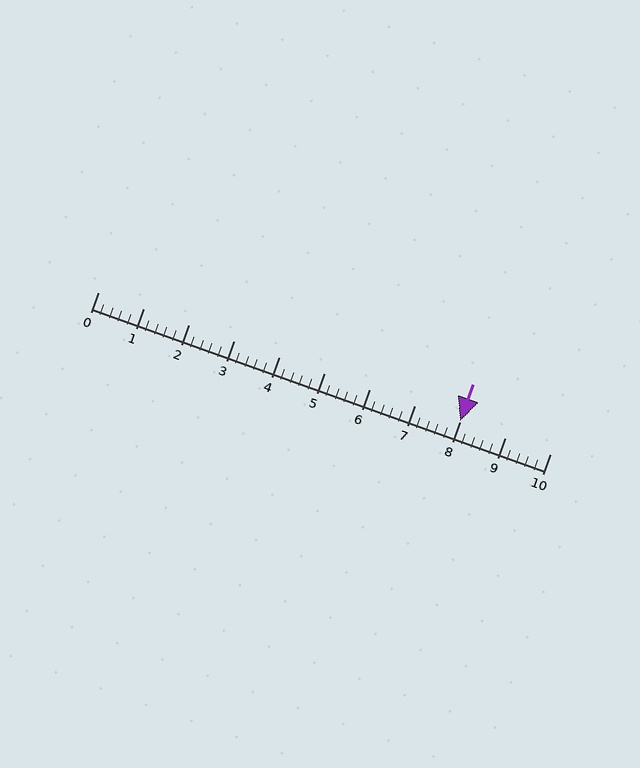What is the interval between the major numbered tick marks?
The major tick marks are spaced 1 units apart.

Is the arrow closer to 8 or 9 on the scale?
The arrow is closer to 8.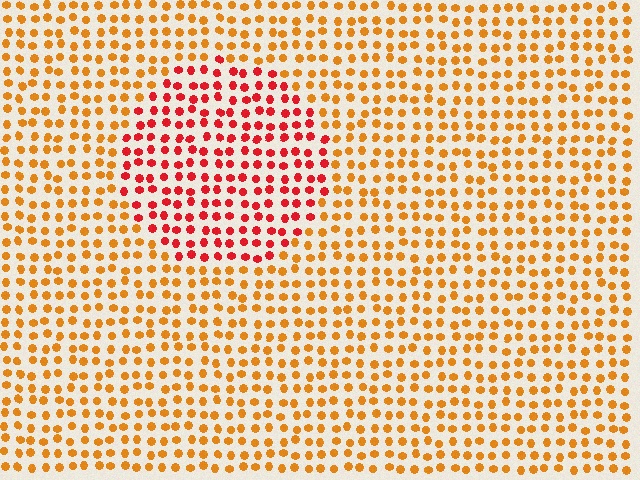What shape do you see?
I see a circle.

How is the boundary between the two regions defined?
The boundary is defined purely by a slight shift in hue (about 38 degrees). Spacing, size, and orientation are identical on both sides.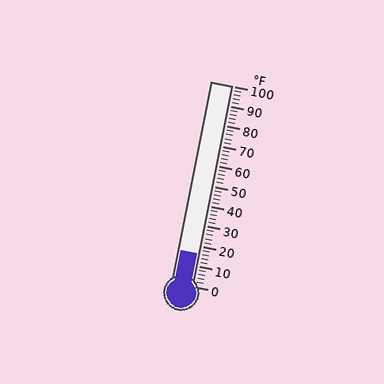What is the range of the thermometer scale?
The thermometer scale ranges from 0°F to 100°F.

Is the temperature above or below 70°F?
The temperature is below 70°F.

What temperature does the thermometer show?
The thermometer shows approximately 16°F.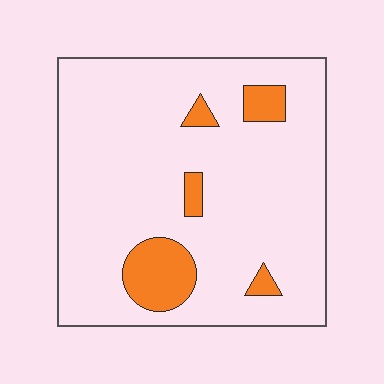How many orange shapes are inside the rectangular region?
5.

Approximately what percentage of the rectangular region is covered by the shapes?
Approximately 10%.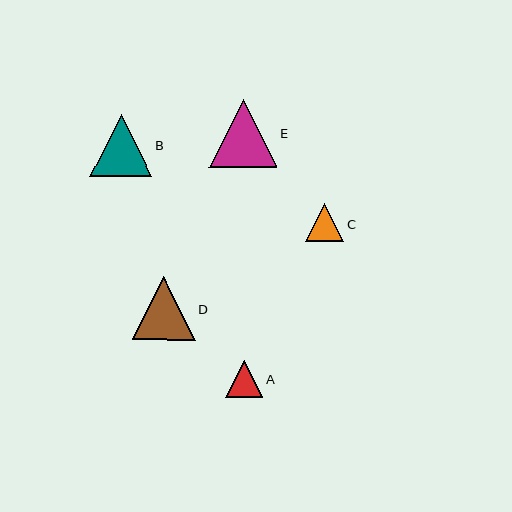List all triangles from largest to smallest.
From largest to smallest: E, D, B, C, A.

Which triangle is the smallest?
Triangle A is the smallest with a size of approximately 37 pixels.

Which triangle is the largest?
Triangle E is the largest with a size of approximately 68 pixels.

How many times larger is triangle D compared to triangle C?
Triangle D is approximately 1.6 times the size of triangle C.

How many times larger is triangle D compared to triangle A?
Triangle D is approximately 1.7 times the size of triangle A.